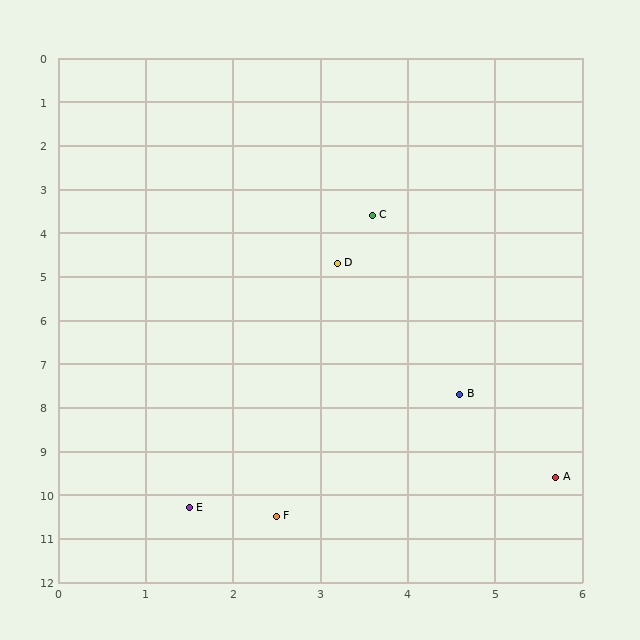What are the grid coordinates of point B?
Point B is at approximately (4.6, 7.7).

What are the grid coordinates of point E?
Point E is at approximately (1.5, 10.3).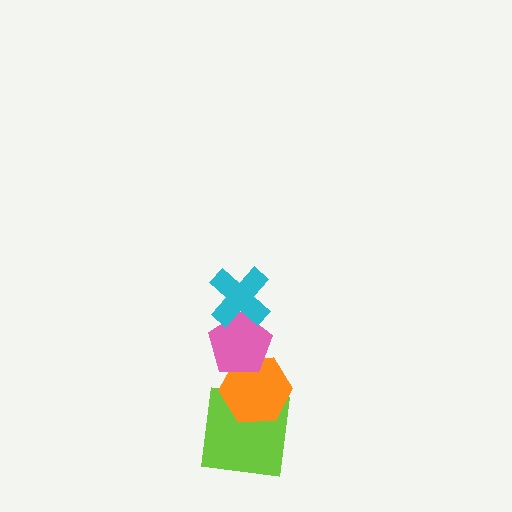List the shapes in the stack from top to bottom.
From top to bottom: the cyan cross, the pink pentagon, the orange hexagon, the lime square.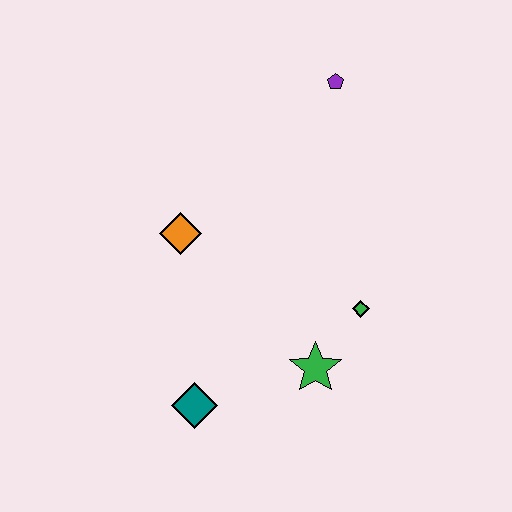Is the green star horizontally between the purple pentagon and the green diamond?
No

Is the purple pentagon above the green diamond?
Yes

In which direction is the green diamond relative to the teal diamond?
The green diamond is to the right of the teal diamond.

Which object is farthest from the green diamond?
The purple pentagon is farthest from the green diamond.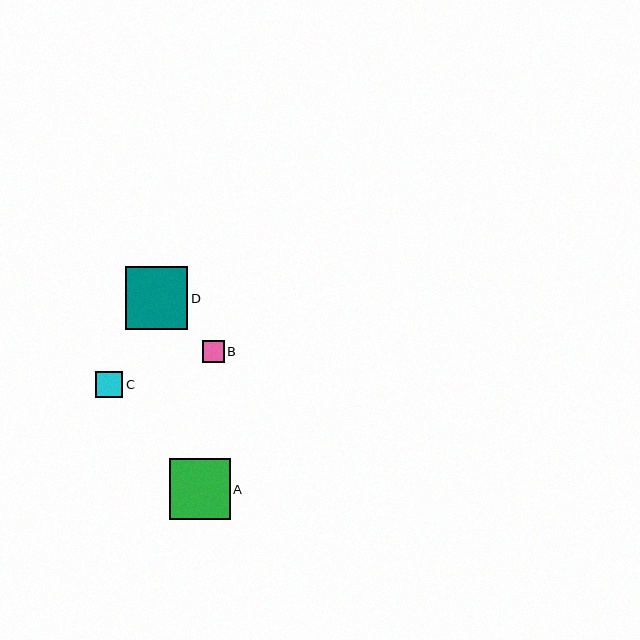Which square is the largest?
Square D is the largest with a size of approximately 62 pixels.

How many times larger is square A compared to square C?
Square A is approximately 2.3 times the size of square C.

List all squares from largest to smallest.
From largest to smallest: D, A, C, B.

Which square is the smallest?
Square B is the smallest with a size of approximately 22 pixels.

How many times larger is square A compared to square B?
Square A is approximately 2.8 times the size of square B.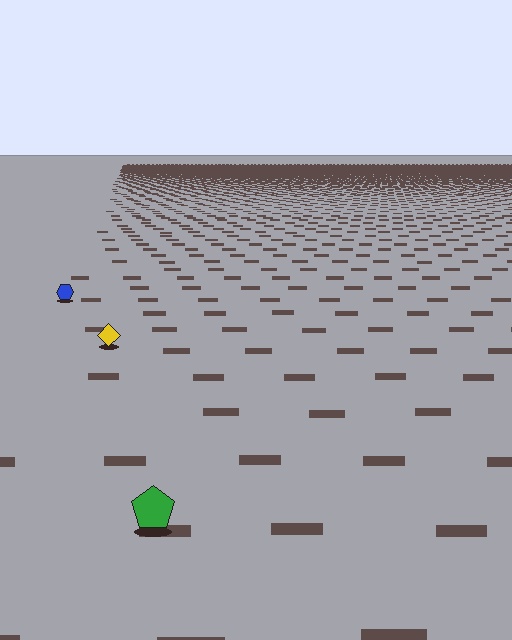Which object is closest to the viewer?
The green pentagon is closest. The texture marks near it are larger and more spread out.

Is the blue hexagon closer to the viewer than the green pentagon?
No. The green pentagon is closer — you can tell from the texture gradient: the ground texture is coarser near it.